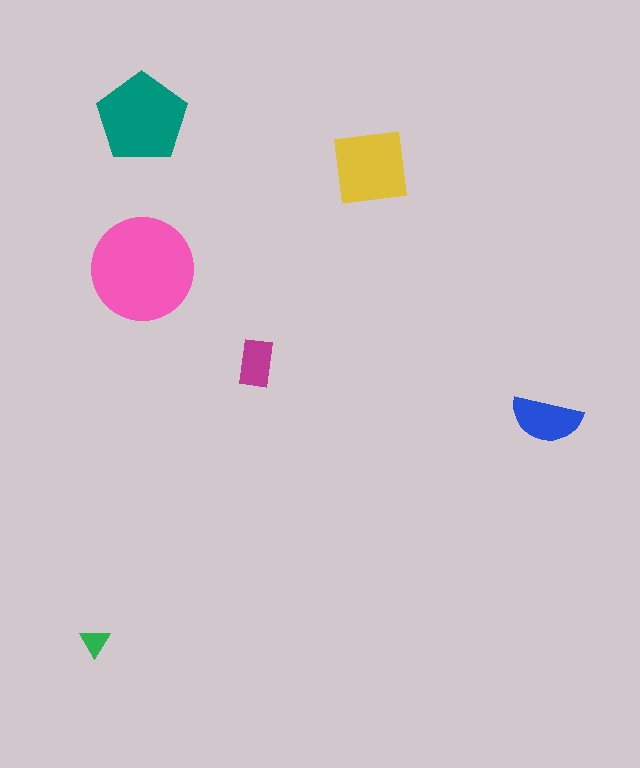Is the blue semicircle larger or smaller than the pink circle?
Smaller.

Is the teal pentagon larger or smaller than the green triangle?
Larger.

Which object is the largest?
The pink circle.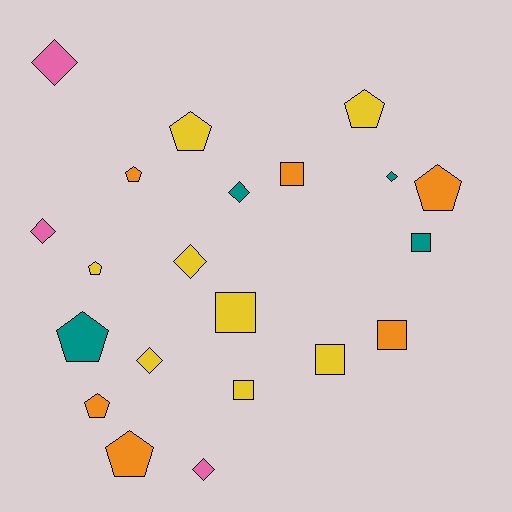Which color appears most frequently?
Yellow, with 8 objects.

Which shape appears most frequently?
Pentagon, with 8 objects.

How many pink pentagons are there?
There are no pink pentagons.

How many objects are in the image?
There are 21 objects.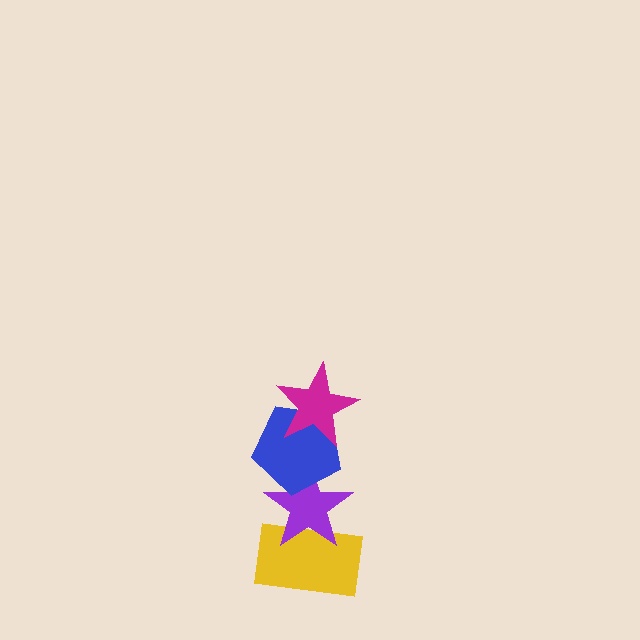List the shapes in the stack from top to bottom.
From top to bottom: the magenta star, the blue pentagon, the purple star, the yellow rectangle.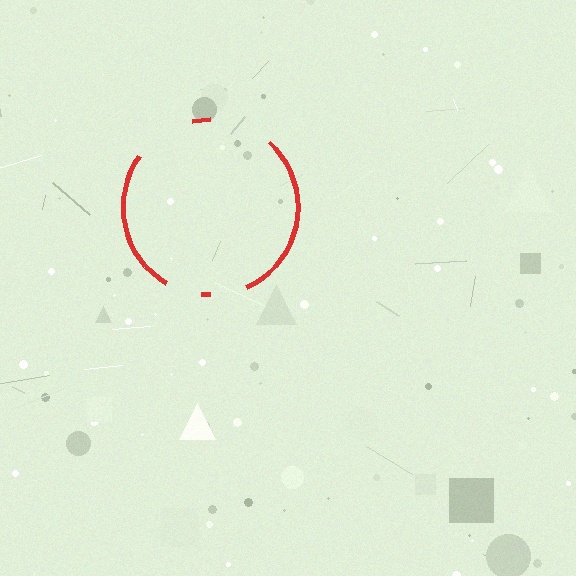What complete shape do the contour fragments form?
The contour fragments form a circle.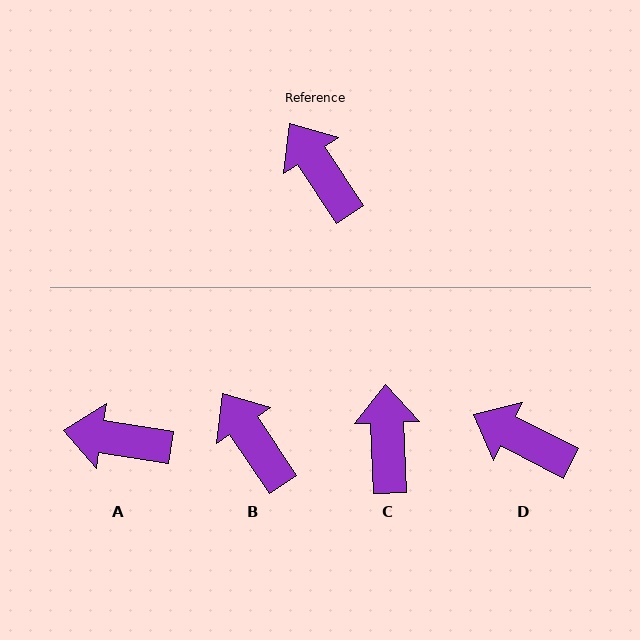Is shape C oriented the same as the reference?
No, it is off by about 31 degrees.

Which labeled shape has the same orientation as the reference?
B.